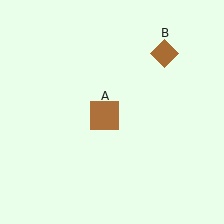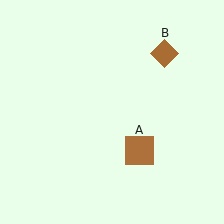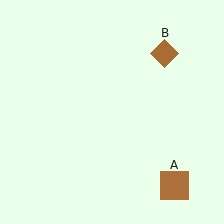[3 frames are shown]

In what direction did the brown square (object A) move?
The brown square (object A) moved down and to the right.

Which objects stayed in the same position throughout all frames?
Brown diamond (object B) remained stationary.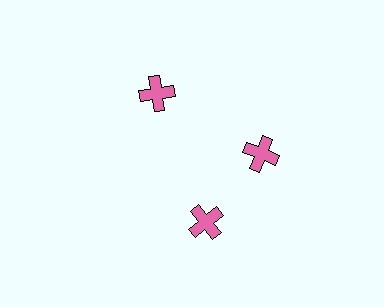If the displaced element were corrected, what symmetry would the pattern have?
It would have 3-fold rotational symmetry — the pattern would map onto itself every 120 degrees.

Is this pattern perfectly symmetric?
No. The 3 pink crosses are arranged in a ring, but one element near the 7 o'clock position is rotated out of alignment along the ring, breaking the 3-fold rotational symmetry.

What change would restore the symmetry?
The symmetry would be restored by rotating it back into even spacing with its neighbors so that all 3 crosses sit at equal angles and equal distance from the center.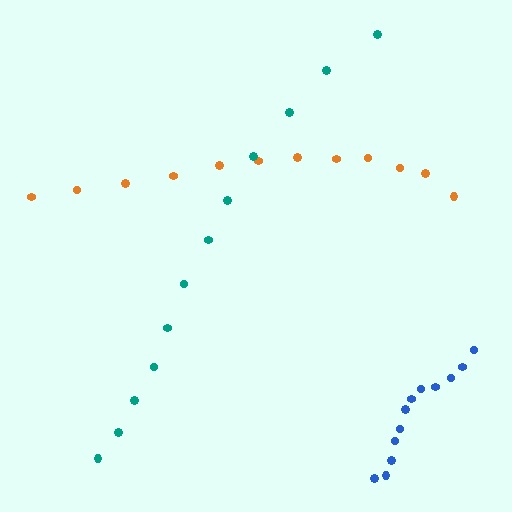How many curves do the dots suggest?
There are 3 distinct paths.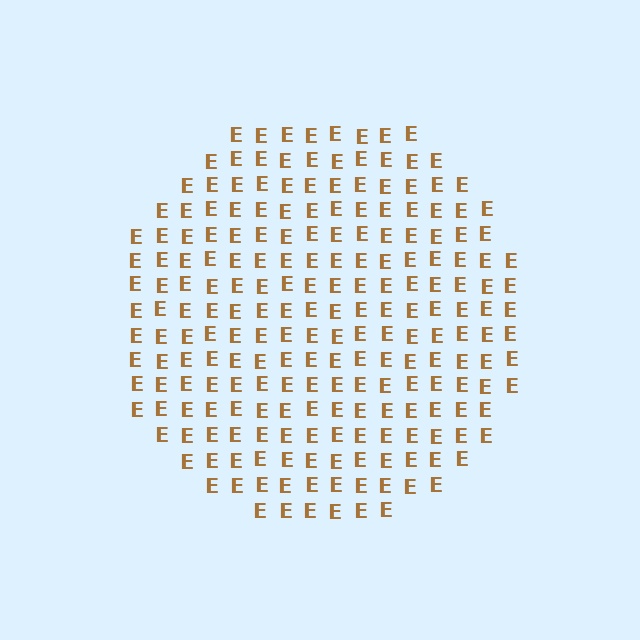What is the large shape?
The large shape is a circle.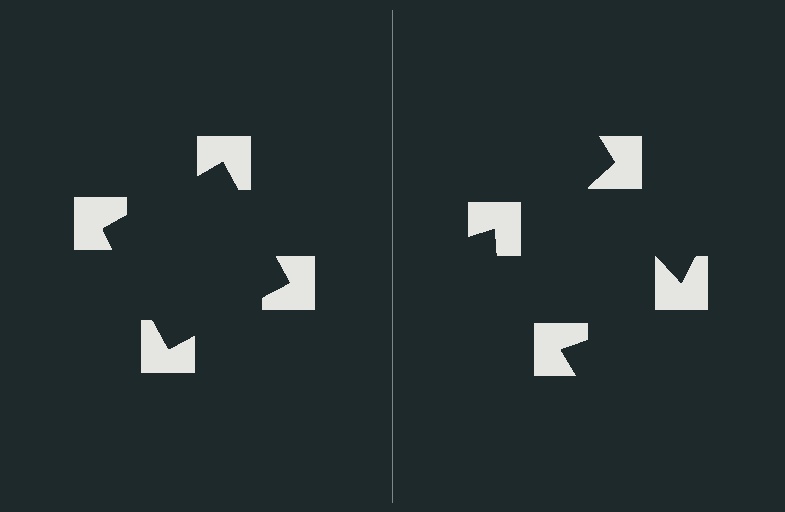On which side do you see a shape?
An illusory square appears on the left side. On the right side the wedge cuts are rotated, so no coherent shape forms.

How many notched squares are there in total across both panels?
8 — 4 on each side.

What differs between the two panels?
The notched squares are positioned identically on both sides; only the wedge orientations differ. On the left they align to a square; on the right they are misaligned.